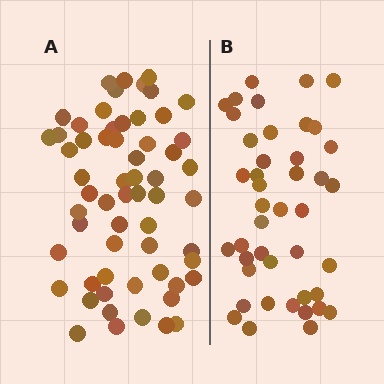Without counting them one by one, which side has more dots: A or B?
Region A (the left region) has more dots.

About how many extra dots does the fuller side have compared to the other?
Region A has approximately 15 more dots than region B.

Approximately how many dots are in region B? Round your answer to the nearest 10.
About 40 dots. (The exact count is 43, which rounds to 40.)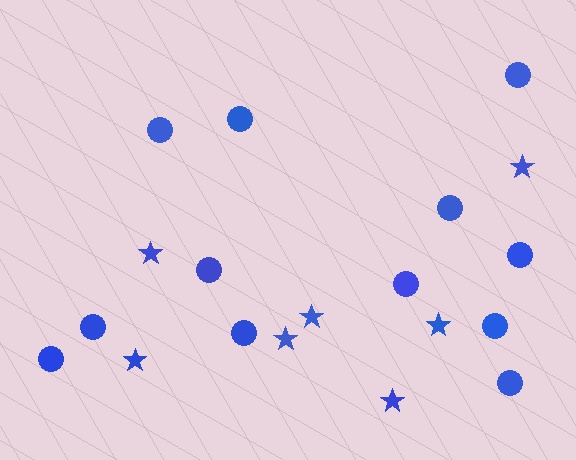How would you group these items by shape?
There are 2 groups: one group of stars (7) and one group of circles (12).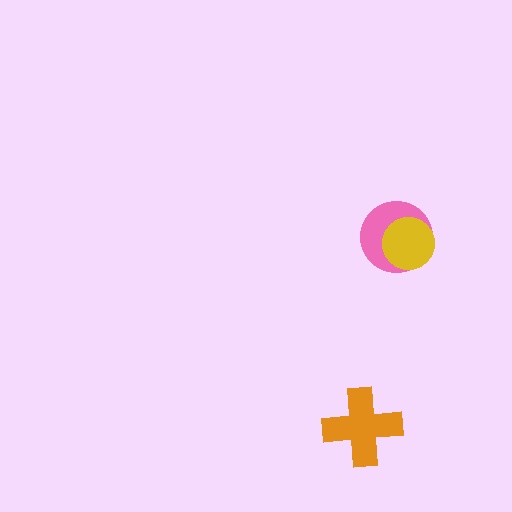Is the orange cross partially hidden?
No, no other shape covers it.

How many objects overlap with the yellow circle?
1 object overlaps with the yellow circle.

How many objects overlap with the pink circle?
1 object overlaps with the pink circle.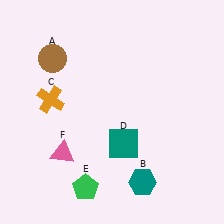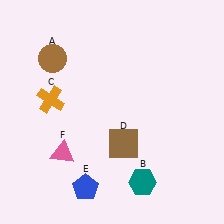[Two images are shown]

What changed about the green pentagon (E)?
In Image 1, E is green. In Image 2, it changed to blue.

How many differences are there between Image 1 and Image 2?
There are 2 differences between the two images.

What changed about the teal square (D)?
In Image 1, D is teal. In Image 2, it changed to brown.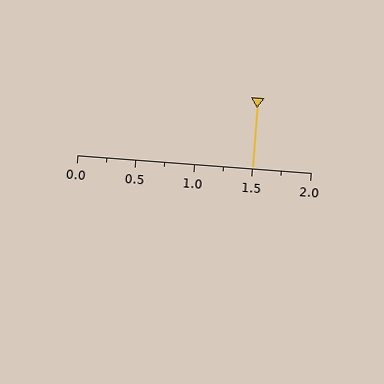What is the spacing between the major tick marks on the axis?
The major ticks are spaced 0.5 apart.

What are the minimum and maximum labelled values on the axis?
The axis runs from 0.0 to 2.0.